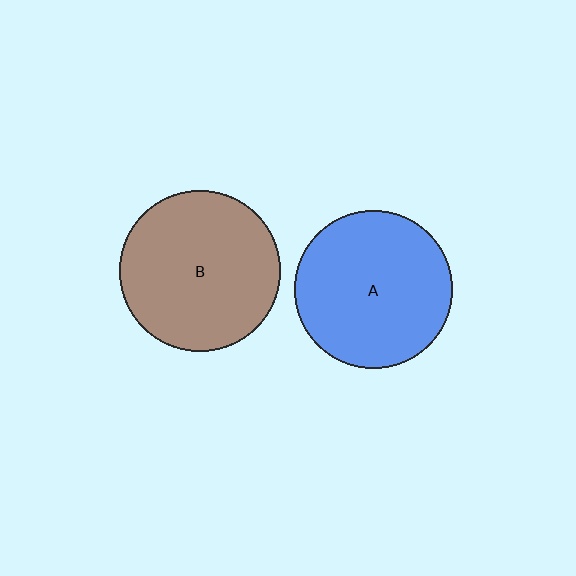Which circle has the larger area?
Circle B (brown).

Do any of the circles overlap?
No, none of the circles overlap.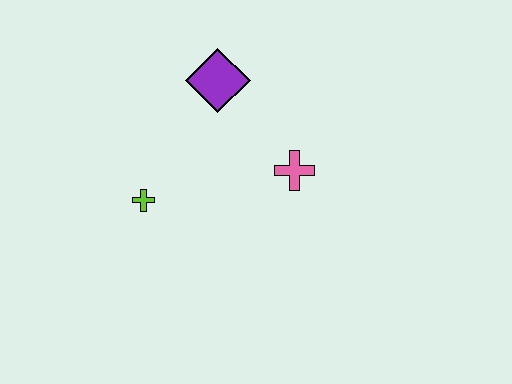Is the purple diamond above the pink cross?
Yes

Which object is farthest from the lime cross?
The pink cross is farthest from the lime cross.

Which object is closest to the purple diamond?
The pink cross is closest to the purple diamond.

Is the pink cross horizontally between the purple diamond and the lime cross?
No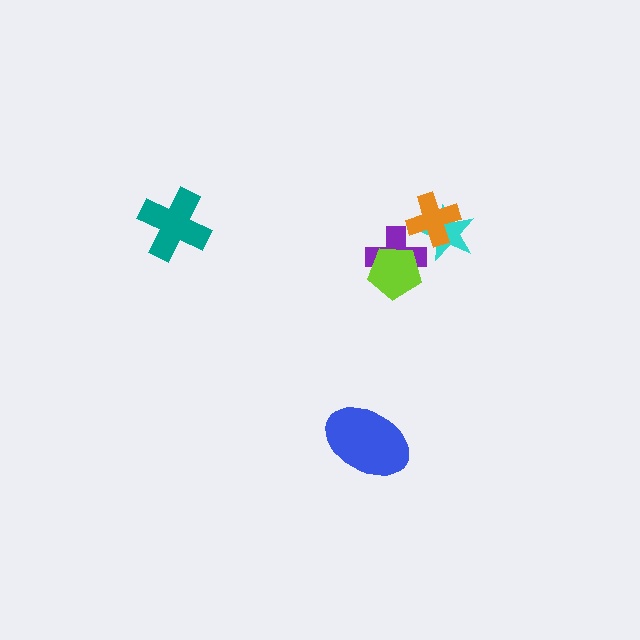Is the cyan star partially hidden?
Yes, it is partially covered by another shape.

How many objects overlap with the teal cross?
0 objects overlap with the teal cross.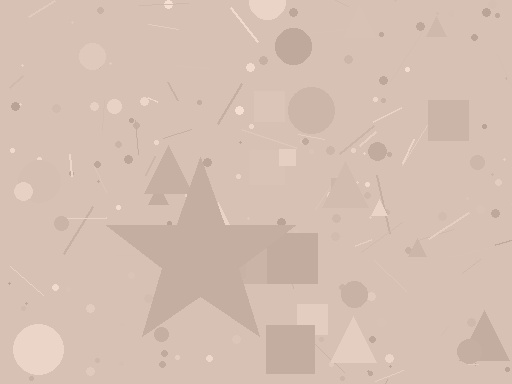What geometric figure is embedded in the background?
A star is embedded in the background.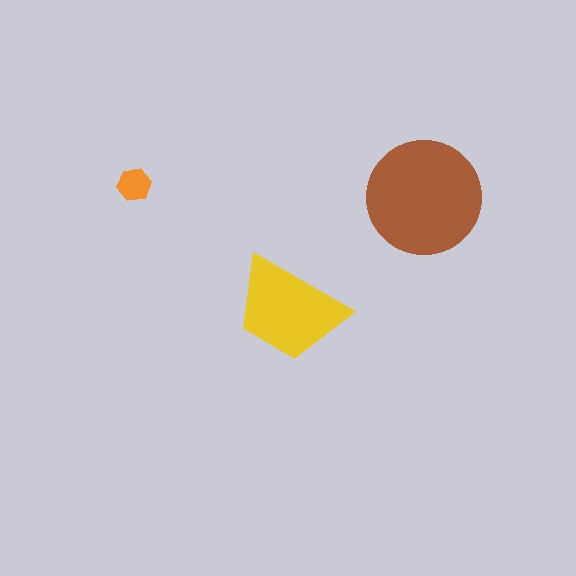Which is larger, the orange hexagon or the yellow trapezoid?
The yellow trapezoid.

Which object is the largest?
The brown circle.